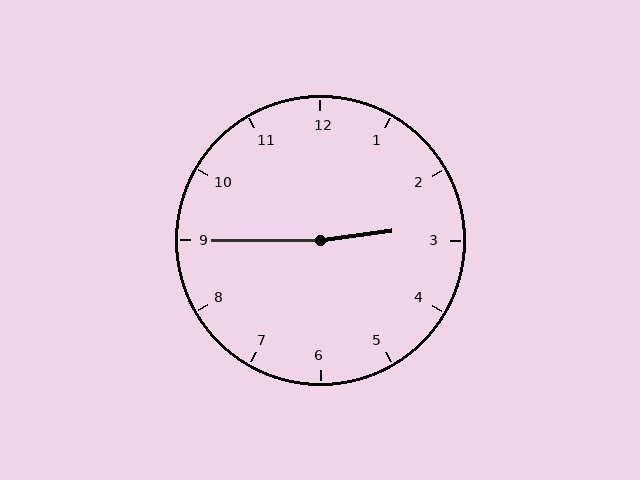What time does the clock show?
2:45.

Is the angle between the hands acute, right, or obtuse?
It is obtuse.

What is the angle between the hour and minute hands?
Approximately 172 degrees.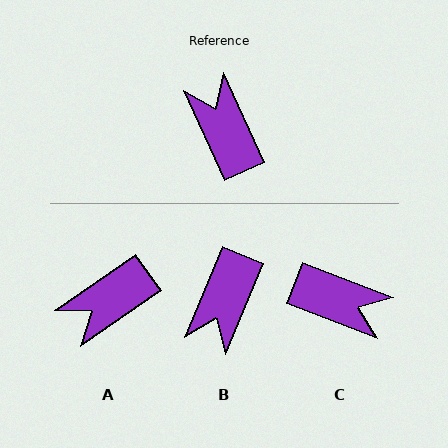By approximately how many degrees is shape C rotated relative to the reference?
Approximately 136 degrees clockwise.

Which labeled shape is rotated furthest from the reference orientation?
C, about 136 degrees away.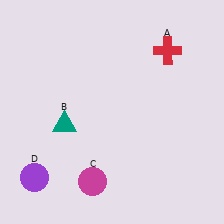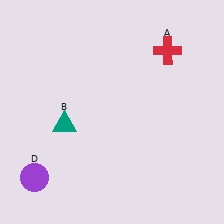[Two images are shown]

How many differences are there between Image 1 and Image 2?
There is 1 difference between the two images.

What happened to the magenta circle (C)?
The magenta circle (C) was removed in Image 2. It was in the bottom-left area of Image 1.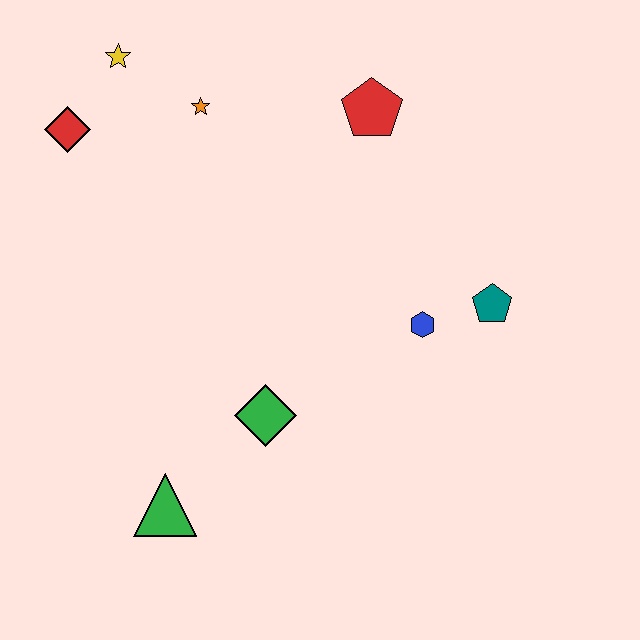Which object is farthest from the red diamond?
The teal pentagon is farthest from the red diamond.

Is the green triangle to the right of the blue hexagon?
No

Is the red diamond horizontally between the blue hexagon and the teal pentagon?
No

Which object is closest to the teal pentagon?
The blue hexagon is closest to the teal pentagon.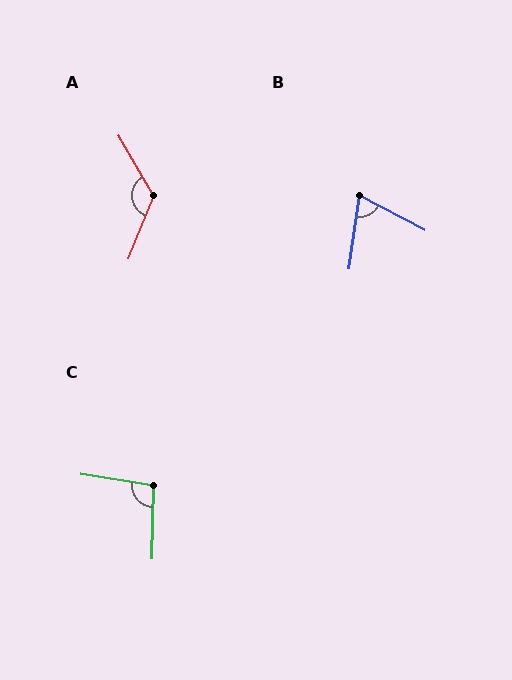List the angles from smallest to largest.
B (70°), C (98°), A (128°).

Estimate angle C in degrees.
Approximately 98 degrees.